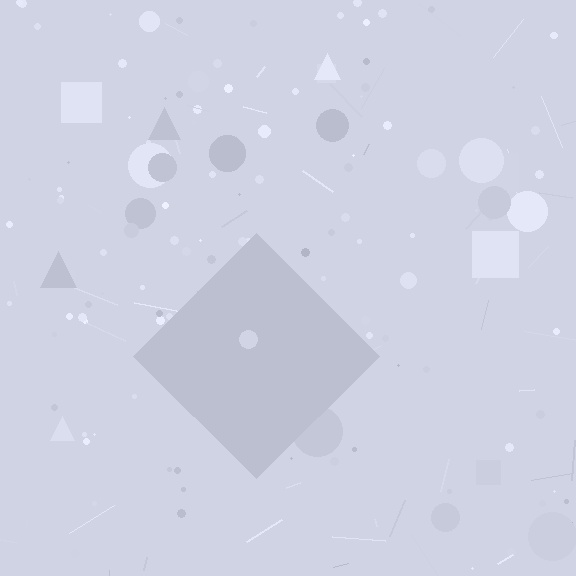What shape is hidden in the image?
A diamond is hidden in the image.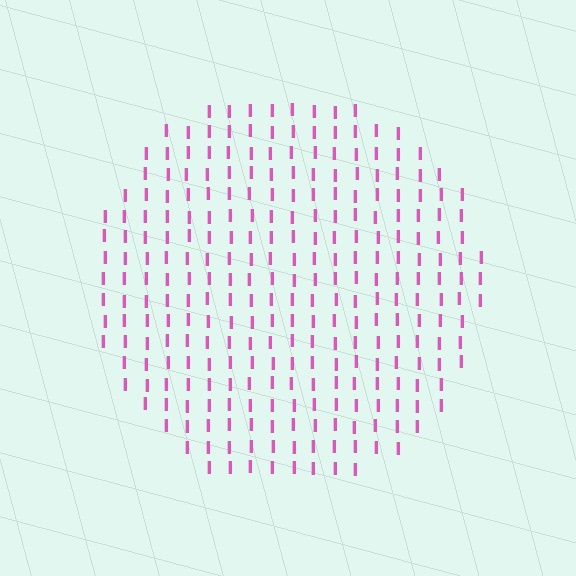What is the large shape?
The large shape is a circle.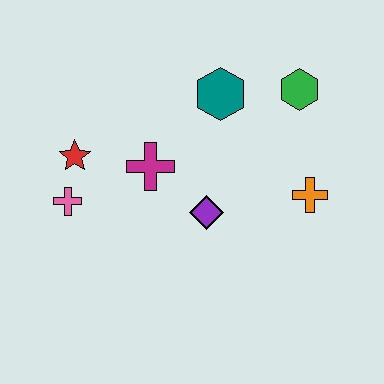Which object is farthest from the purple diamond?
The green hexagon is farthest from the purple diamond.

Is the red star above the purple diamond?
Yes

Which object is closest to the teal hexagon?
The green hexagon is closest to the teal hexagon.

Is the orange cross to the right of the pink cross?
Yes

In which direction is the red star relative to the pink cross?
The red star is above the pink cross.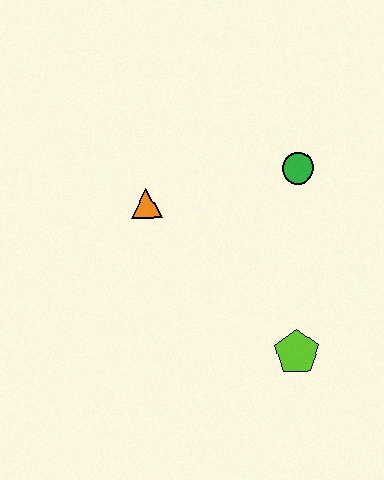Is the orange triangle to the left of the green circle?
Yes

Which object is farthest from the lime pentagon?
The orange triangle is farthest from the lime pentagon.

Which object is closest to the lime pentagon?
The green circle is closest to the lime pentagon.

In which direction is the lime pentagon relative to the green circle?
The lime pentagon is below the green circle.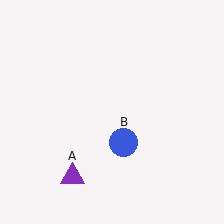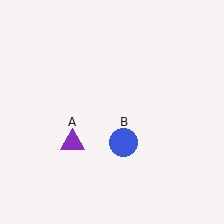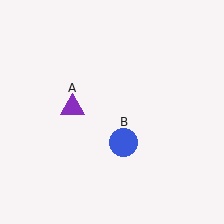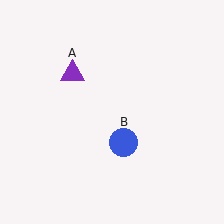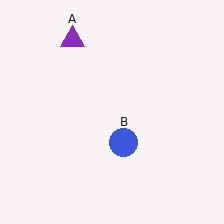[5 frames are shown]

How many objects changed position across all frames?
1 object changed position: purple triangle (object A).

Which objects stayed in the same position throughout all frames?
Blue circle (object B) remained stationary.